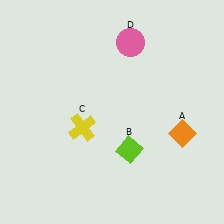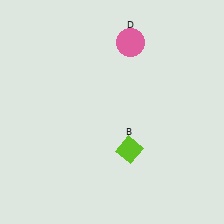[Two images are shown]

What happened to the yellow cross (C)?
The yellow cross (C) was removed in Image 2. It was in the bottom-left area of Image 1.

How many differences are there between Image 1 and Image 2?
There are 2 differences between the two images.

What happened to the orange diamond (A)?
The orange diamond (A) was removed in Image 2. It was in the bottom-right area of Image 1.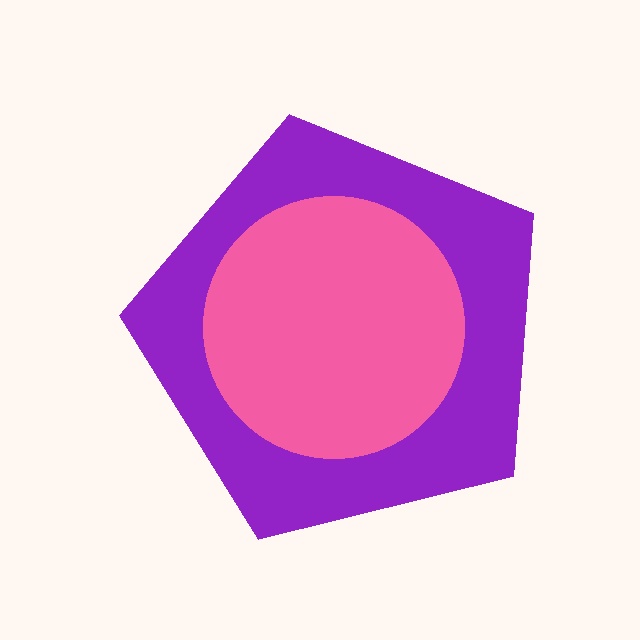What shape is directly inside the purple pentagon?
The pink circle.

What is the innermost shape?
The pink circle.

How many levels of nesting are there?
2.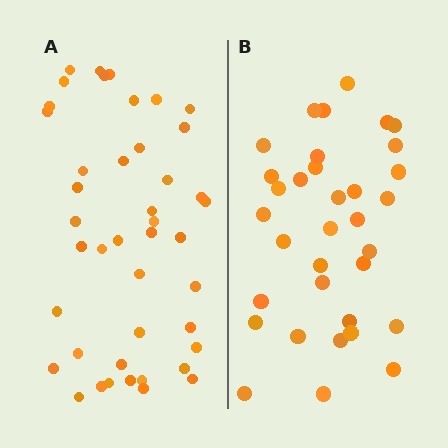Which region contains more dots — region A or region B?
Region A (the left region) has more dots.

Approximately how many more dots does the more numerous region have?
Region A has roughly 8 or so more dots than region B.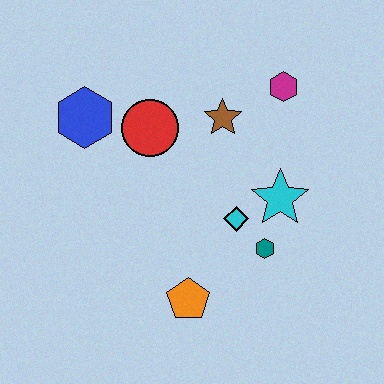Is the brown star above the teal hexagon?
Yes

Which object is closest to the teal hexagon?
The cyan diamond is closest to the teal hexagon.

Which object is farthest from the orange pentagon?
The magenta hexagon is farthest from the orange pentagon.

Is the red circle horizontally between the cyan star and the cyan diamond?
No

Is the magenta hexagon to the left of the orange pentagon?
No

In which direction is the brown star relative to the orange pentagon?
The brown star is above the orange pentagon.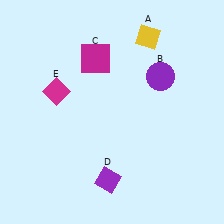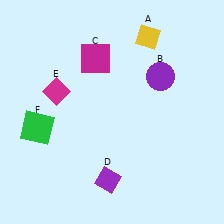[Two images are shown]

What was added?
A green square (F) was added in Image 2.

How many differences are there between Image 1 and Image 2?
There is 1 difference between the two images.